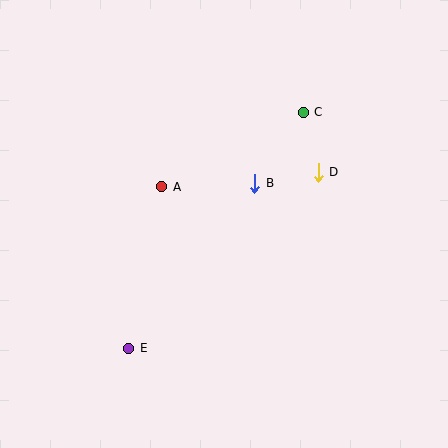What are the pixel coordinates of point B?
Point B is at (255, 183).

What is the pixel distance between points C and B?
The distance between C and B is 86 pixels.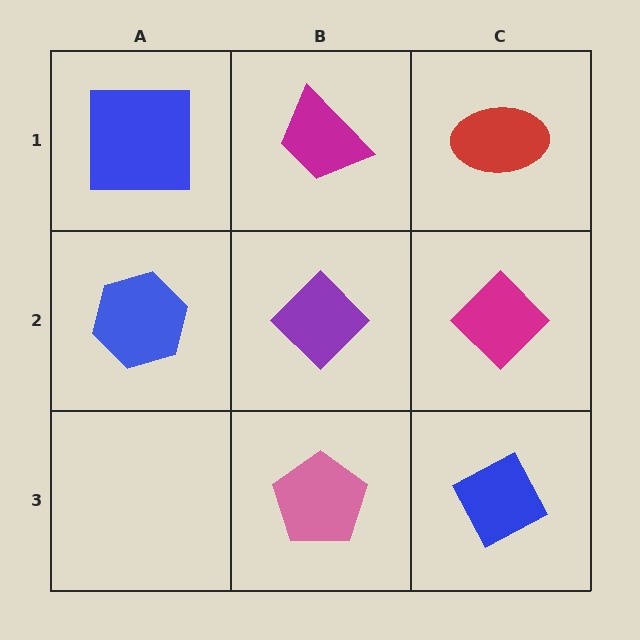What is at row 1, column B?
A magenta trapezoid.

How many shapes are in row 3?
2 shapes.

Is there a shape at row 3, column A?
No, that cell is empty.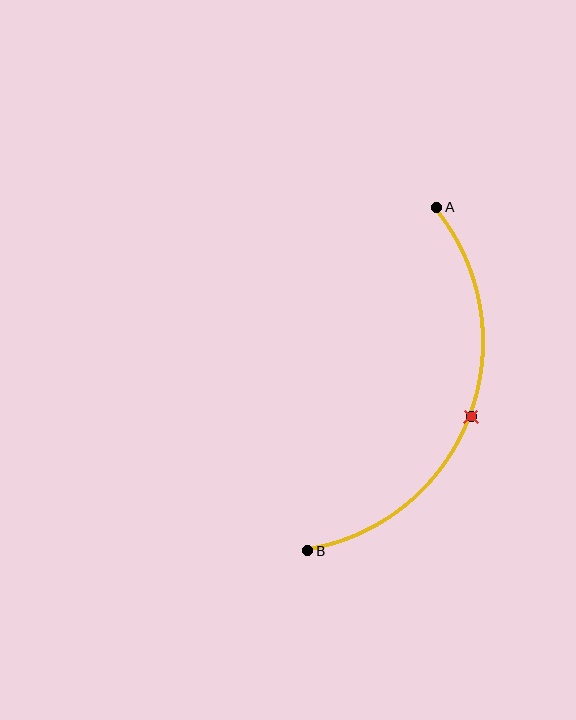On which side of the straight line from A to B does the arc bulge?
The arc bulges to the right of the straight line connecting A and B.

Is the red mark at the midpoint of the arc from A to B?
Yes. The red mark lies on the arc at equal arc-length from both A and B — it is the arc midpoint.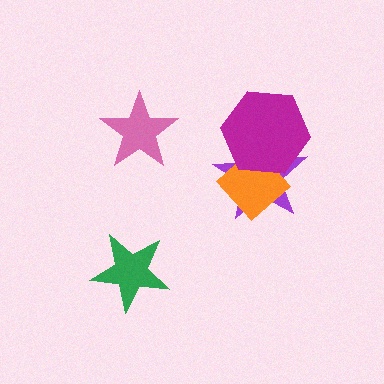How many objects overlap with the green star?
0 objects overlap with the green star.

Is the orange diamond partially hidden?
Yes, it is partially covered by another shape.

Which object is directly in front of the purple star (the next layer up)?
The orange diamond is directly in front of the purple star.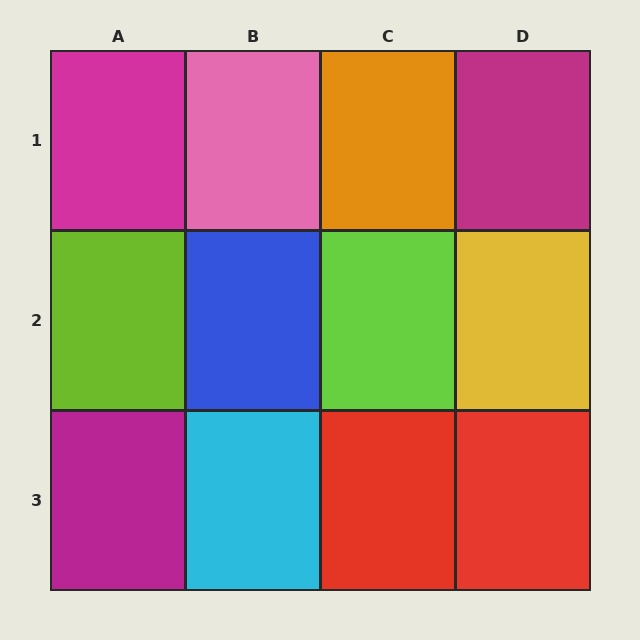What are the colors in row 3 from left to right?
Magenta, cyan, red, red.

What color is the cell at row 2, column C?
Lime.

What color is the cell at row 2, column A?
Lime.